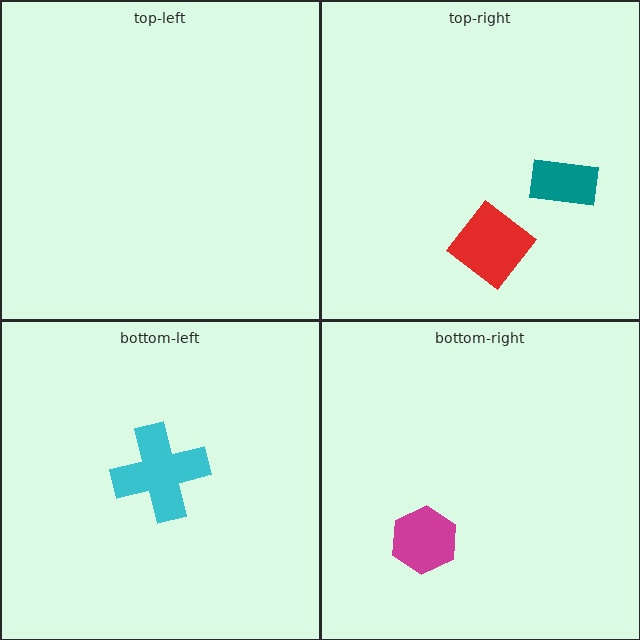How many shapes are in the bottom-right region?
1.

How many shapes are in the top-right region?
2.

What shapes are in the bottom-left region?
The cyan cross.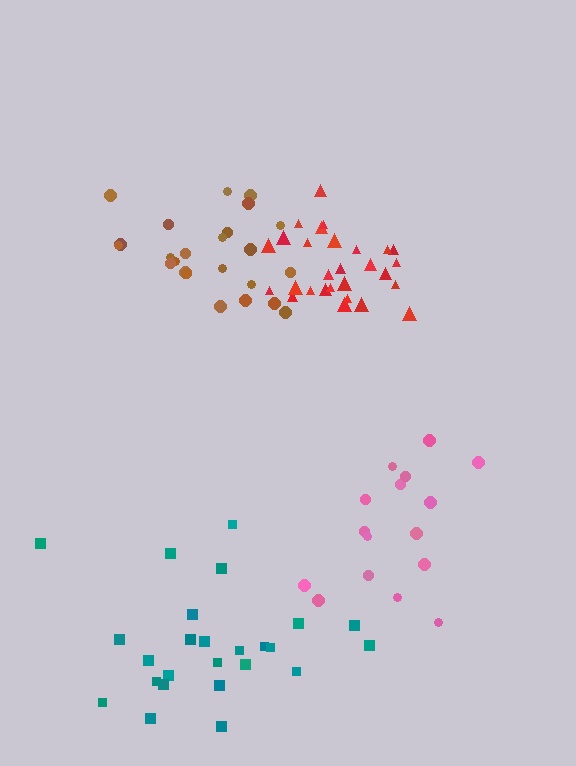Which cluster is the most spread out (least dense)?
Pink.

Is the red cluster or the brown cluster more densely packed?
Brown.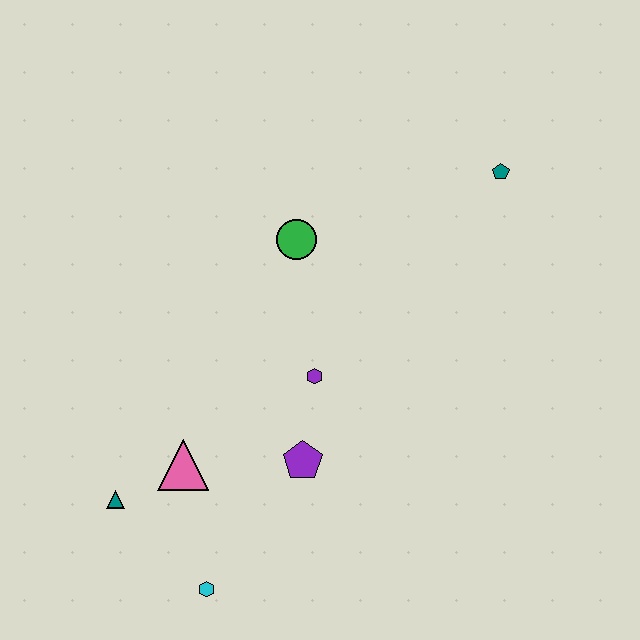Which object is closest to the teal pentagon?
The green circle is closest to the teal pentagon.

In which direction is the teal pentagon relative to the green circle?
The teal pentagon is to the right of the green circle.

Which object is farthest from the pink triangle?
The teal pentagon is farthest from the pink triangle.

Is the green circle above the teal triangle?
Yes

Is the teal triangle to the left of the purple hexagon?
Yes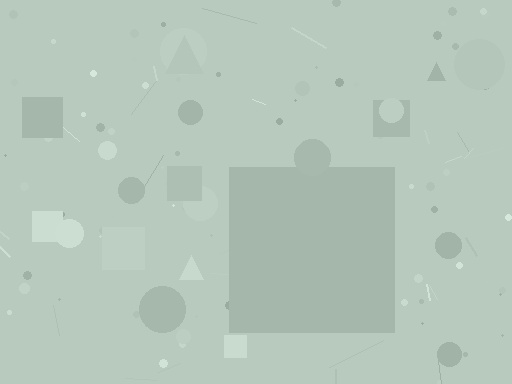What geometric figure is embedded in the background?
A square is embedded in the background.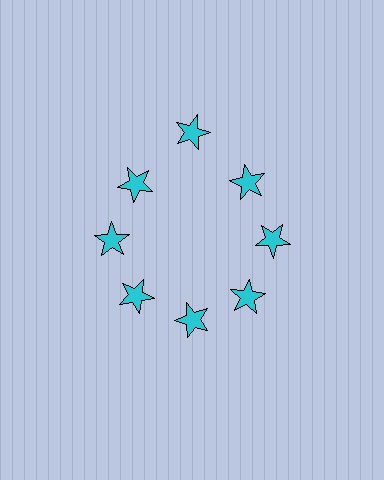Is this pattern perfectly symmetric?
No. The 8 cyan stars are arranged in a ring, but one element near the 12 o'clock position is pushed outward from the center, breaking the 8-fold rotational symmetry.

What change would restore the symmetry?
The symmetry would be restored by moving it inward, back onto the ring so that all 8 stars sit at equal angles and equal distance from the center.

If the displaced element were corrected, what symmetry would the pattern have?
It would have 8-fold rotational symmetry — the pattern would map onto itself every 45 degrees.